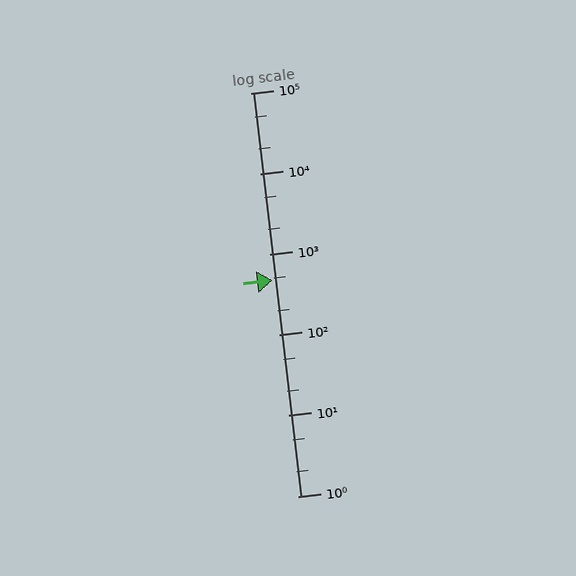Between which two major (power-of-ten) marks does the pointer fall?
The pointer is between 100 and 1000.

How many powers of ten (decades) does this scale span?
The scale spans 5 decades, from 1 to 100000.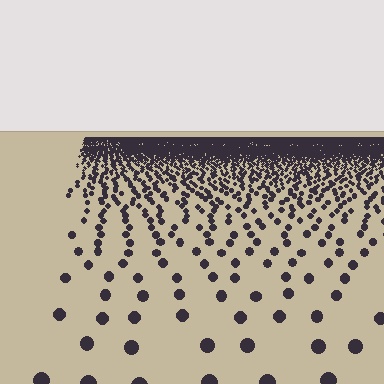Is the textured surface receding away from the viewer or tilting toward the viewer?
The surface is receding away from the viewer. Texture elements get smaller and denser toward the top.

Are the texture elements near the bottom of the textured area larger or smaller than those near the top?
Larger. Near the bottom, elements are closer to the viewer and appear at a bigger on-screen size.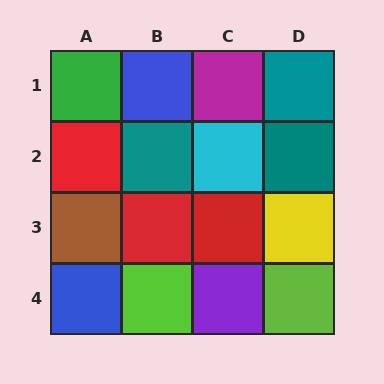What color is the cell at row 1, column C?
Magenta.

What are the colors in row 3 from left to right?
Brown, red, red, yellow.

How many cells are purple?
1 cell is purple.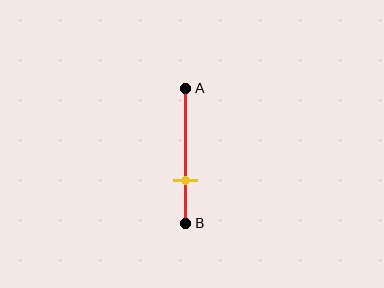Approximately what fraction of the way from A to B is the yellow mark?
The yellow mark is approximately 70% of the way from A to B.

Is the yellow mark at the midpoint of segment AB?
No, the mark is at about 70% from A, not at the 50% midpoint.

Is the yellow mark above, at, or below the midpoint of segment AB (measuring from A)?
The yellow mark is below the midpoint of segment AB.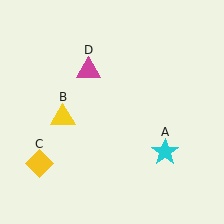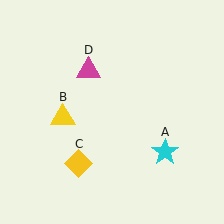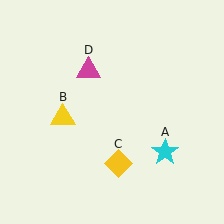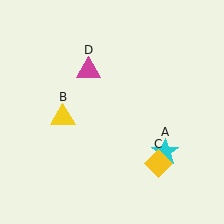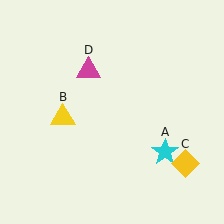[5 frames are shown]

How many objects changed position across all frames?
1 object changed position: yellow diamond (object C).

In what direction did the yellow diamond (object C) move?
The yellow diamond (object C) moved right.